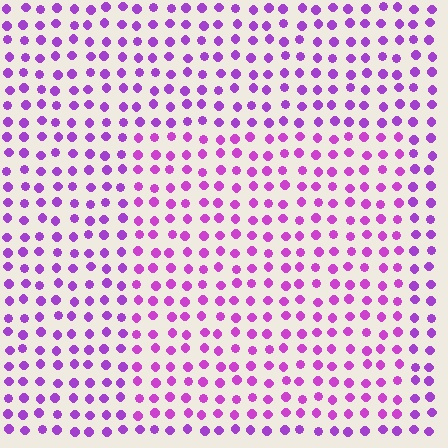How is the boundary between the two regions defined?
The boundary is defined purely by a slight shift in hue (about 17 degrees). Spacing, size, and orientation are identical on both sides.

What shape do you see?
I see a rectangle.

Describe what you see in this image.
The image is filled with small purple elements in a uniform arrangement. A rectangle-shaped region is visible where the elements are tinted to a slightly different hue, forming a subtle color boundary.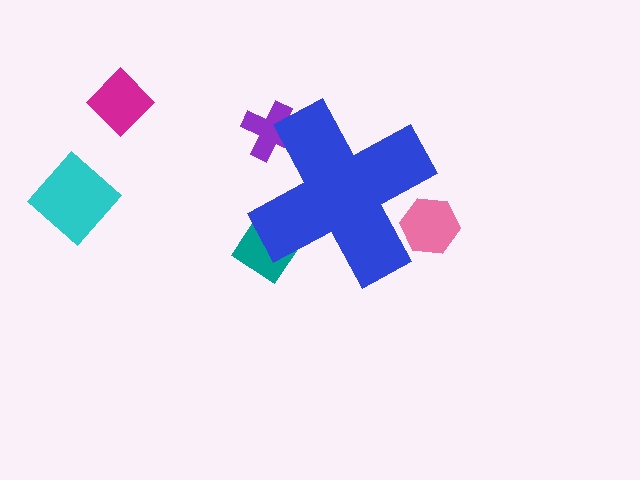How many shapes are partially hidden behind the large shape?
3 shapes are partially hidden.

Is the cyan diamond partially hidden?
No, the cyan diamond is fully visible.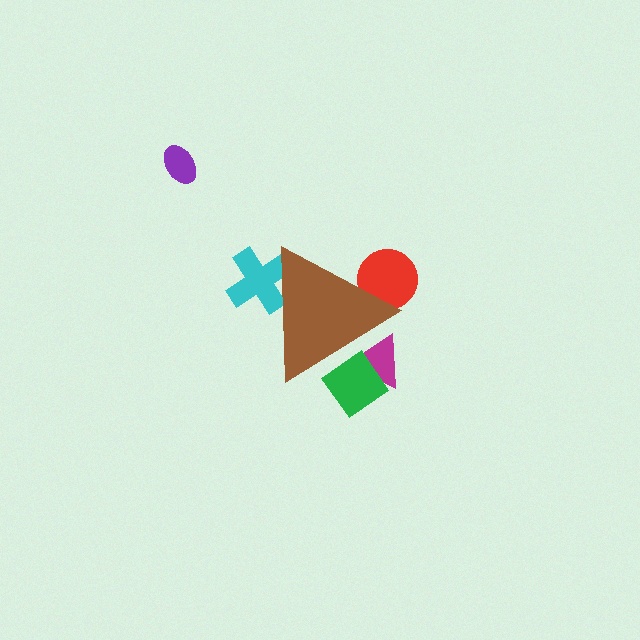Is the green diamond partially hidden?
Yes, the green diamond is partially hidden behind the brown triangle.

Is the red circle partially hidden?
Yes, the red circle is partially hidden behind the brown triangle.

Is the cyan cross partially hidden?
Yes, the cyan cross is partially hidden behind the brown triangle.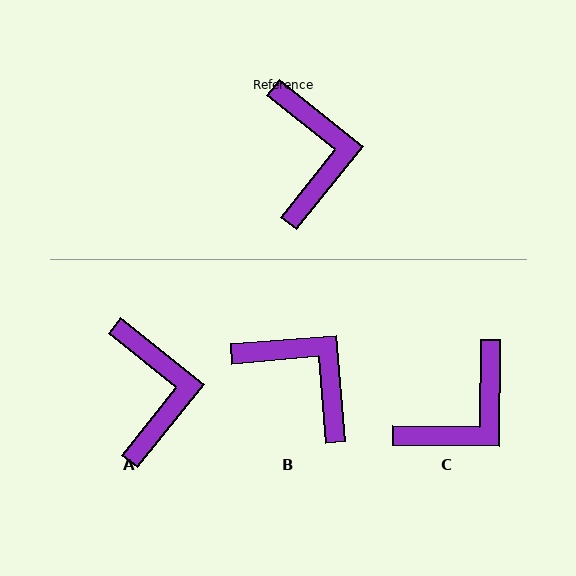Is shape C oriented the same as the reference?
No, it is off by about 52 degrees.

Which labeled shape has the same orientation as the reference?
A.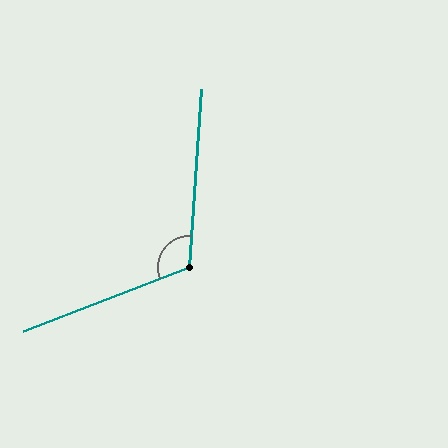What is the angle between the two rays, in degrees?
Approximately 115 degrees.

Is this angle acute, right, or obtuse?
It is obtuse.